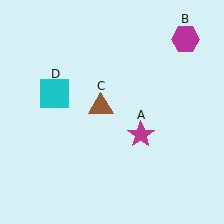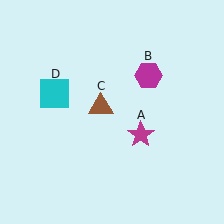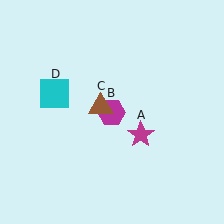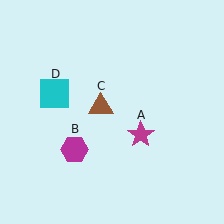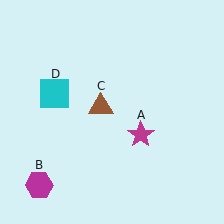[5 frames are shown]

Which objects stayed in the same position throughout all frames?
Magenta star (object A) and brown triangle (object C) and cyan square (object D) remained stationary.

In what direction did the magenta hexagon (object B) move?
The magenta hexagon (object B) moved down and to the left.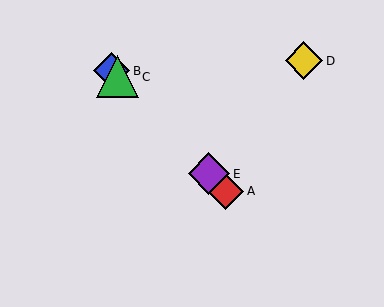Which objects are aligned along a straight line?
Objects A, B, C, E are aligned along a straight line.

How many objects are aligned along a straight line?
4 objects (A, B, C, E) are aligned along a straight line.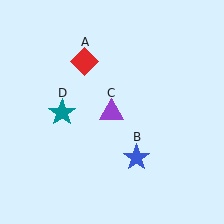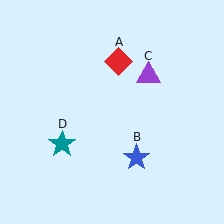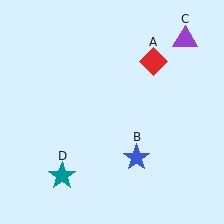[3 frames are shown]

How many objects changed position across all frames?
3 objects changed position: red diamond (object A), purple triangle (object C), teal star (object D).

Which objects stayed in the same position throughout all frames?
Blue star (object B) remained stationary.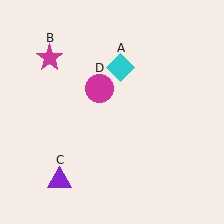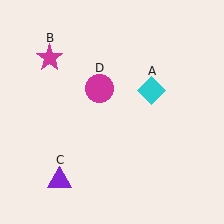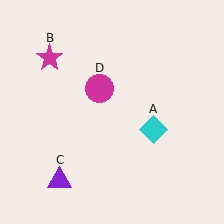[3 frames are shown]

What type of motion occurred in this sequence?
The cyan diamond (object A) rotated clockwise around the center of the scene.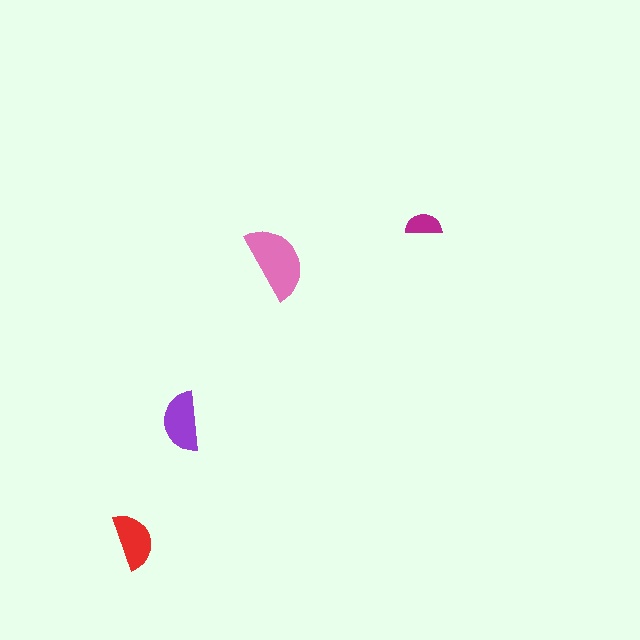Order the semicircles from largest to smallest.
the pink one, the purple one, the red one, the magenta one.